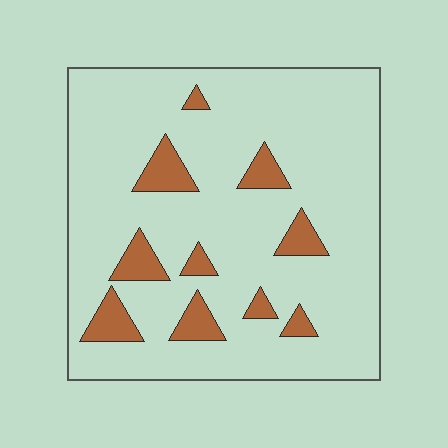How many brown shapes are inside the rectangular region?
10.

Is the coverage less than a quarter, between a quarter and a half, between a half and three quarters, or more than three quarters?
Less than a quarter.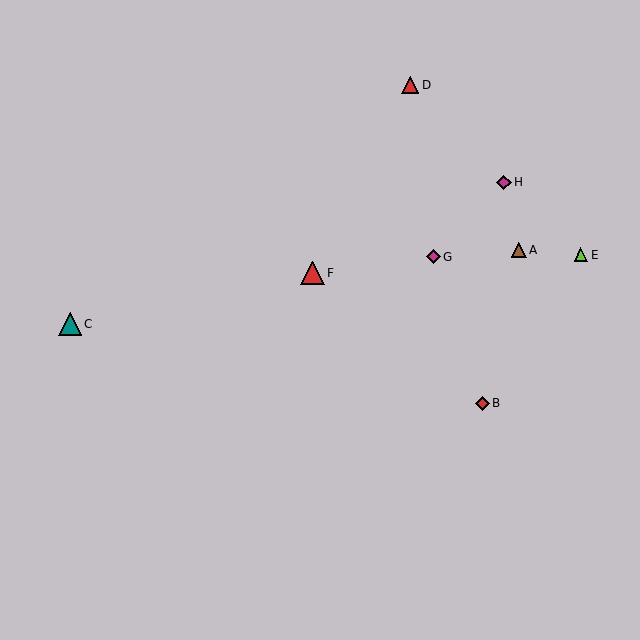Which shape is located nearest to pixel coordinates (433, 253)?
The magenta diamond (labeled G) at (433, 257) is nearest to that location.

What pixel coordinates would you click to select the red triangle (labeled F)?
Click at (313, 273) to select the red triangle F.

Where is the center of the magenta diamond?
The center of the magenta diamond is at (504, 182).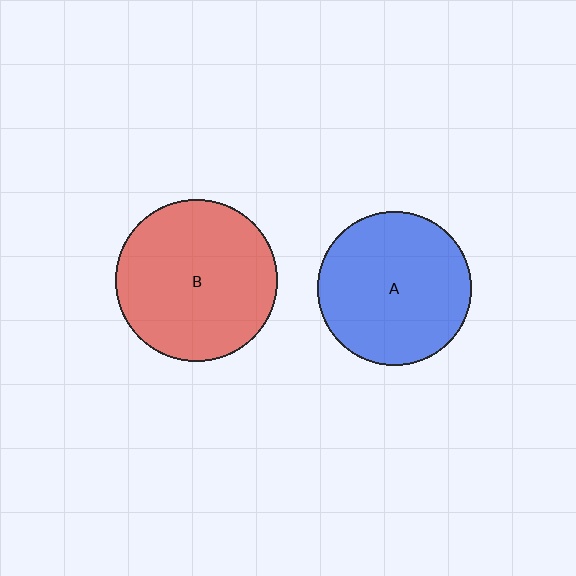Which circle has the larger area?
Circle B (red).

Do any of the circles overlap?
No, none of the circles overlap.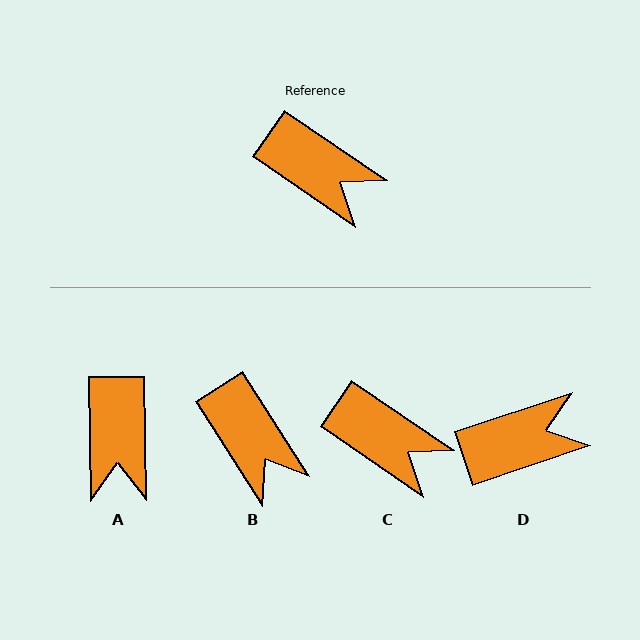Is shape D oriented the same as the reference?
No, it is off by about 53 degrees.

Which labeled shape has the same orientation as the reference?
C.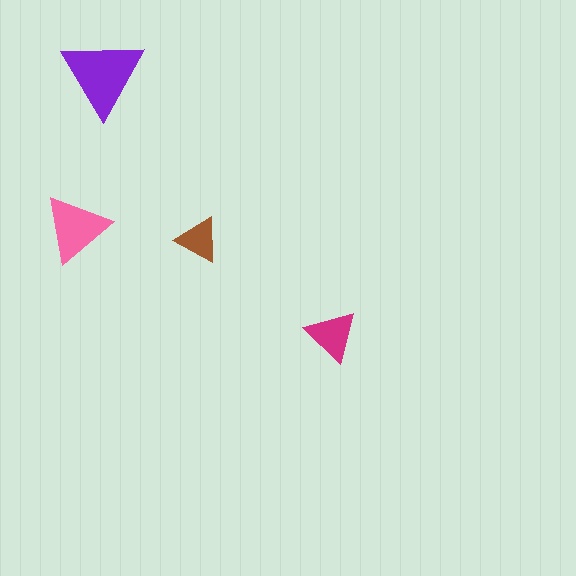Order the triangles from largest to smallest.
the purple one, the pink one, the magenta one, the brown one.